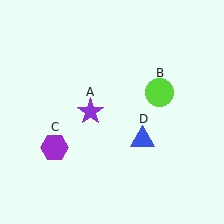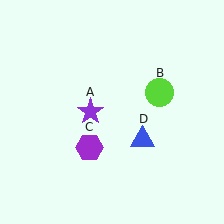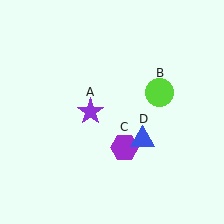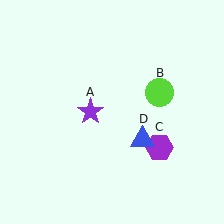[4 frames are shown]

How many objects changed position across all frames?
1 object changed position: purple hexagon (object C).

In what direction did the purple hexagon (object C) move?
The purple hexagon (object C) moved right.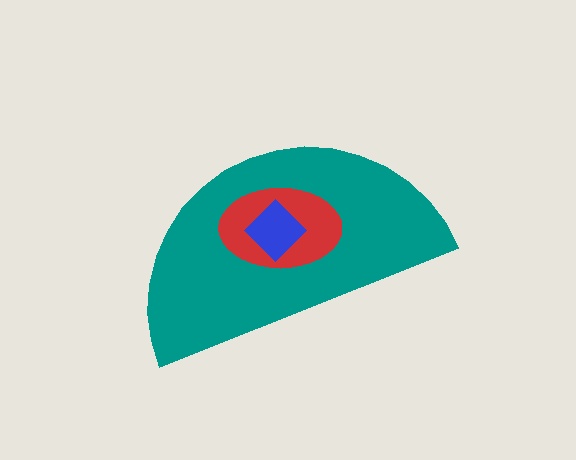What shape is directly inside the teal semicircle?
The red ellipse.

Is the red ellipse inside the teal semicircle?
Yes.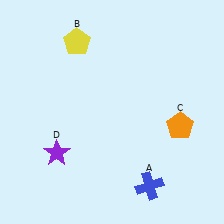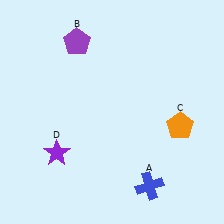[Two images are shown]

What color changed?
The pentagon (B) changed from yellow in Image 1 to purple in Image 2.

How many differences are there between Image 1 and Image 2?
There is 1 difference between the two images.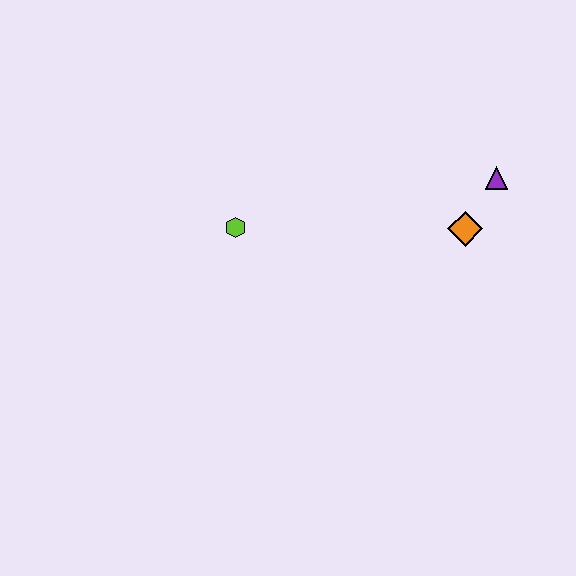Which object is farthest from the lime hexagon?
The purple triangle is farthest from the lime hexagon.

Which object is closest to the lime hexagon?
The orange diamond is closest to the lime hexagon.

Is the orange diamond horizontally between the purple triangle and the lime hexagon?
Yes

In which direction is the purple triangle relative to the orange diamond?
The purple triangle is above the orange diamond.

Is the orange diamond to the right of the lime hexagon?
Yes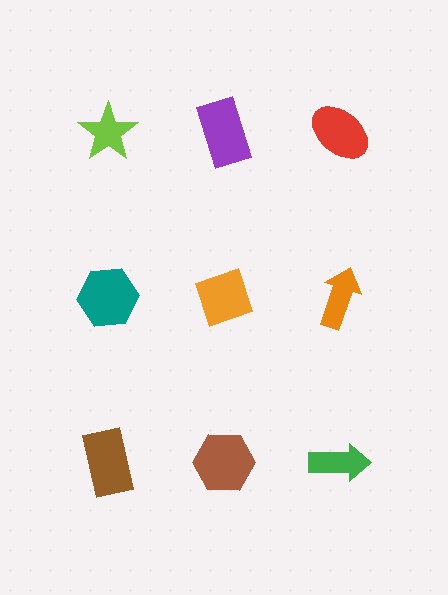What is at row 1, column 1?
A lime star.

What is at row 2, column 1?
A teal hexagon.